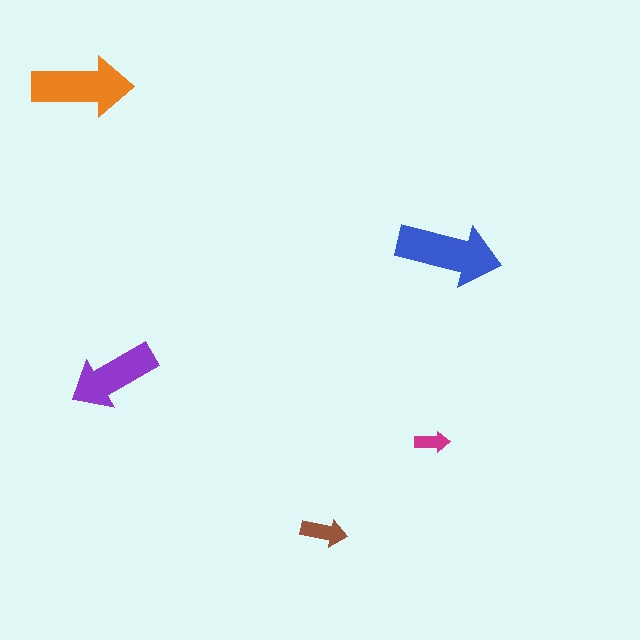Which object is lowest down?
The brown arrow is bottommost.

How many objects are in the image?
There are 5 objects in the image.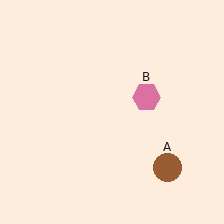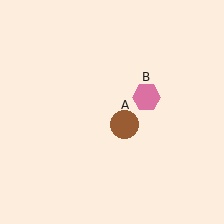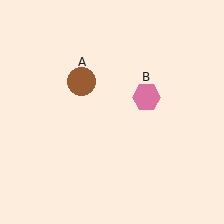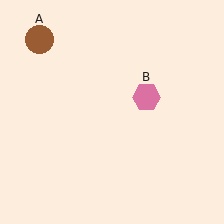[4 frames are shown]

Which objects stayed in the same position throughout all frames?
Pink hexagon (object B) remained stationary.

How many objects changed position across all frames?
1 object changed position: brown circle (object A).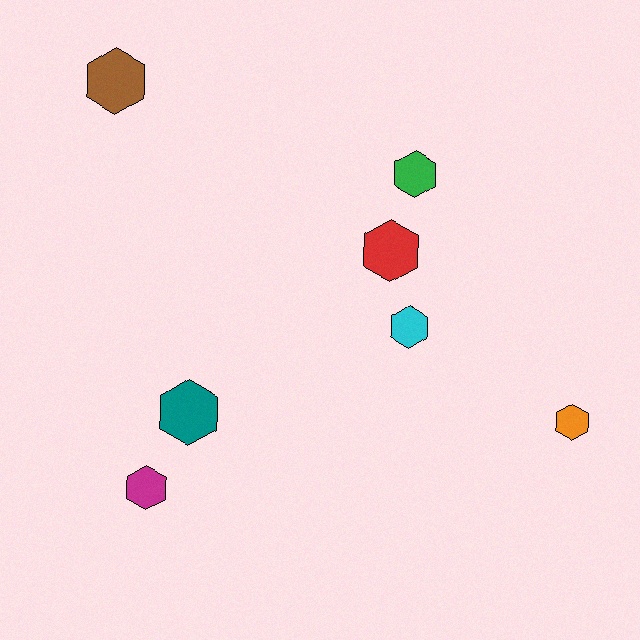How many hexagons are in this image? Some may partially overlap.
There are 7 hexagons.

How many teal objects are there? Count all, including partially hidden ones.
There is 1 teal object.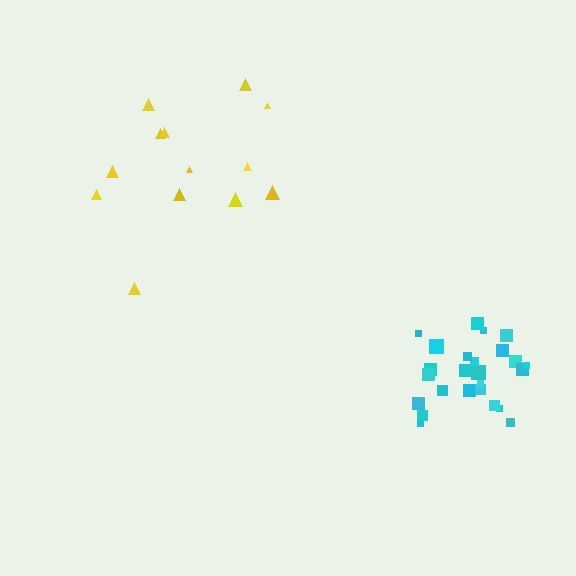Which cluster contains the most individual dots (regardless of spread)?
Cyan (25).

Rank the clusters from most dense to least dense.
cyan, yellow.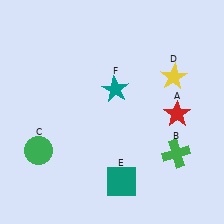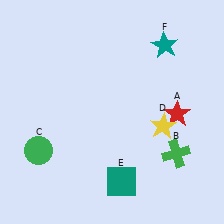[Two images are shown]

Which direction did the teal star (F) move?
The teal star (F) moved right.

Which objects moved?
The objects that moved are: the yellow star (D), the teal star (F).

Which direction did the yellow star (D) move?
The yellow star (D) moved down.